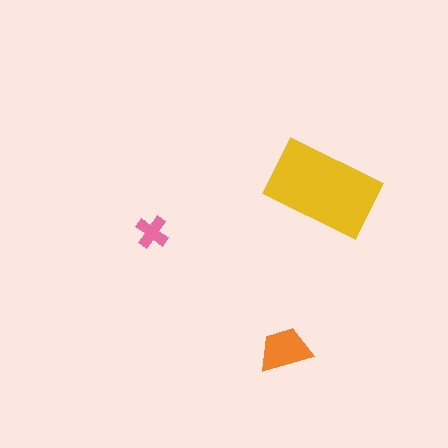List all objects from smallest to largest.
The pink cross, the orange trapezoid, the yellow rectangle.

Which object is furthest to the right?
The yellow rectangle is rightmost.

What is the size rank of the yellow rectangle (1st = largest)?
1st.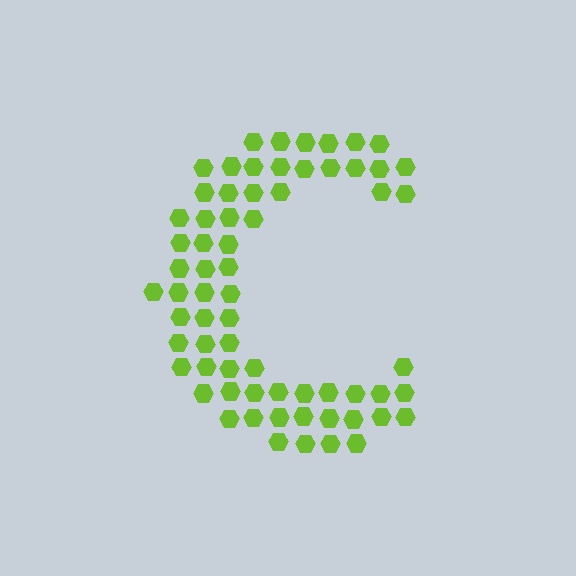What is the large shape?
The large shape is the letter C.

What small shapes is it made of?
It is made of small hexagons.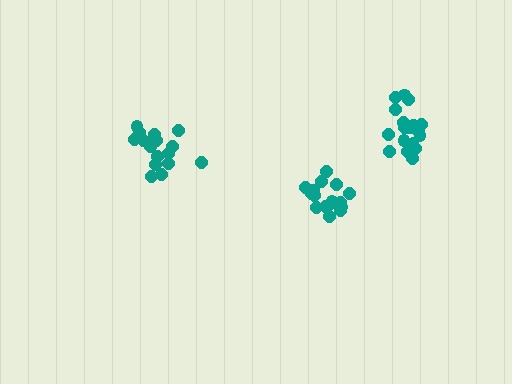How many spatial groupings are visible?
There are 3 spatial groupings.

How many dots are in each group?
Group 1: 18 dots, Group 2: 16 dots, Group 3: 16 dots (50 total).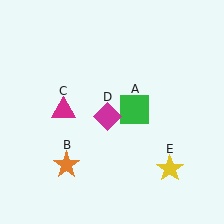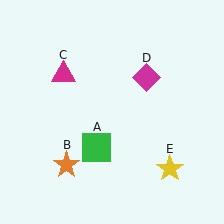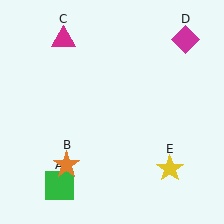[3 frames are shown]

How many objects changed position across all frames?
3 objects changed position: green square (object A), magenta triangle (object C), magenta diamond (object D).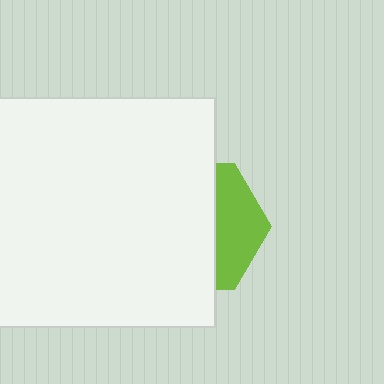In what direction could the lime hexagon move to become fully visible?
The lime hexagon could move right. That would shift it out from behind the white square entirely.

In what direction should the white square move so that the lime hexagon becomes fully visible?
The white square should move left. That is the shortest direction to clear the overlap and leave the lime hexagon fully visible.